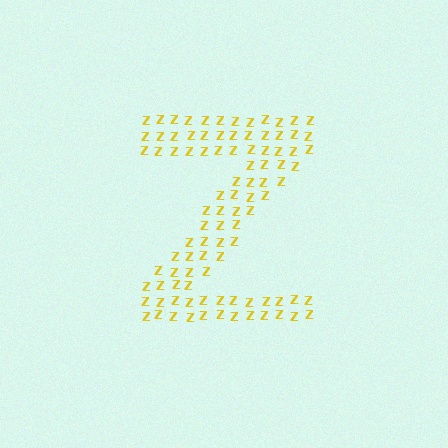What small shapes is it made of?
It is made of small letter Z's.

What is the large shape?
The large shape is the letter Z.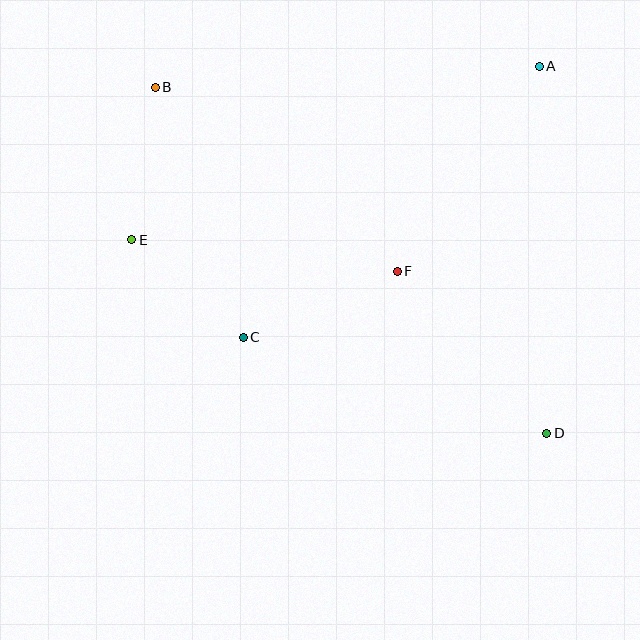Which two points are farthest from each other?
Points B and D are farthest from each other.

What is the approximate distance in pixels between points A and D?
The distance between A and D is approximately 367 pixels.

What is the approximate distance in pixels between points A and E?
The distance between A and E is approximately 443 pixels.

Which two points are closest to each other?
Points C and E are closest to each other.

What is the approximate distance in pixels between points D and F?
The distance between D and F is approximately 221 pixels.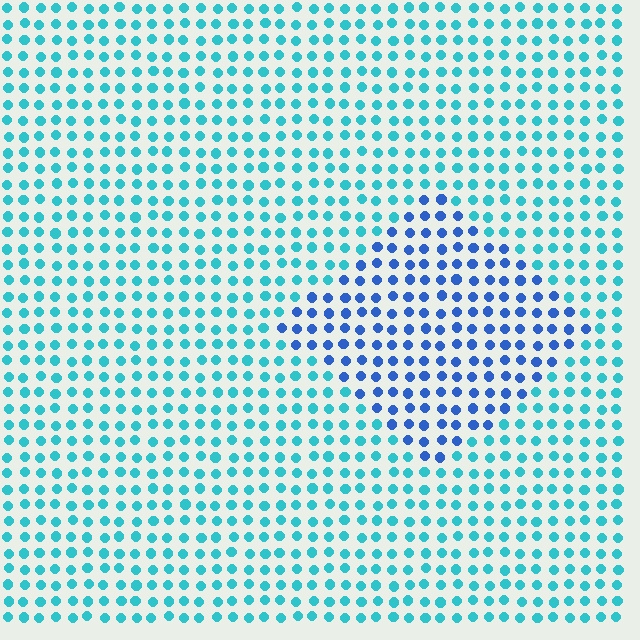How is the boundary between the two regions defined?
The boundary is defined purely by a slight shift in hue (about 39 degrees). Spacing, size, and orientation are identical on both sides.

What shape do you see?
I see a diamond.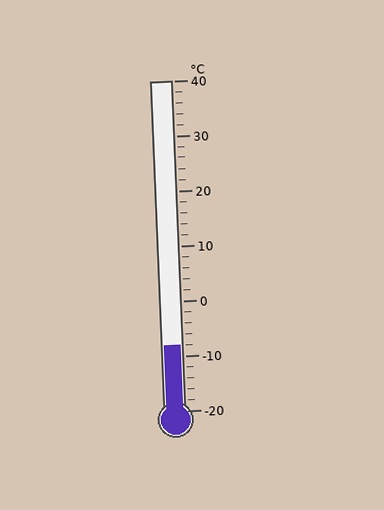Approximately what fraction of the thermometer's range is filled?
The thermometer is filled to approximately 20% of its range.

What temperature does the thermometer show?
The thermometer shows approximately -8°C.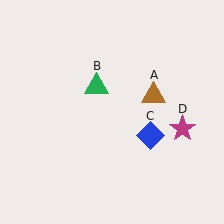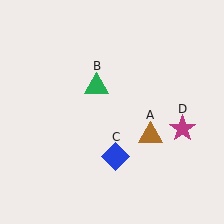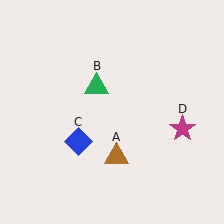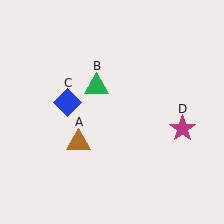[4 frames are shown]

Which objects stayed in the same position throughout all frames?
Green triangle (object B) and magenta star (object D) remained stationary.